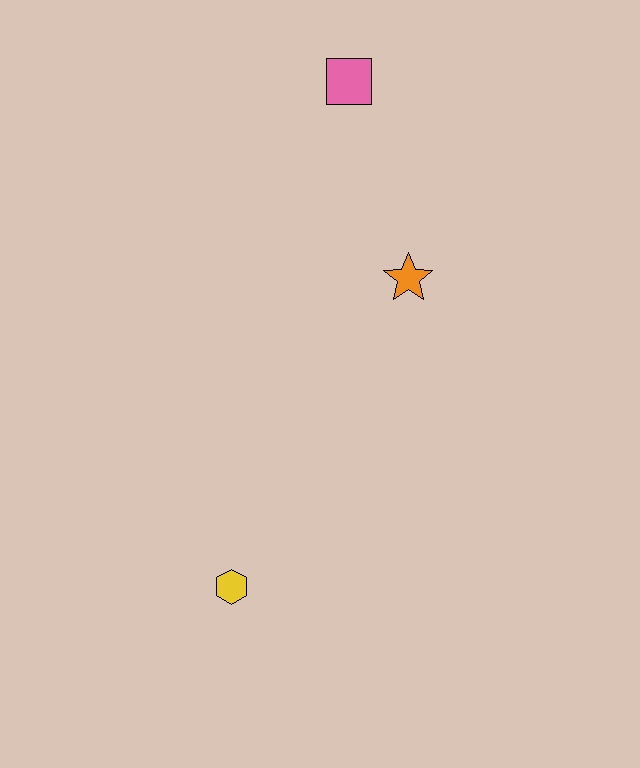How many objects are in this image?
There are 3 objects.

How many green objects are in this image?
There are no green objects.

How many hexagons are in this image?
There is 1 hexagon.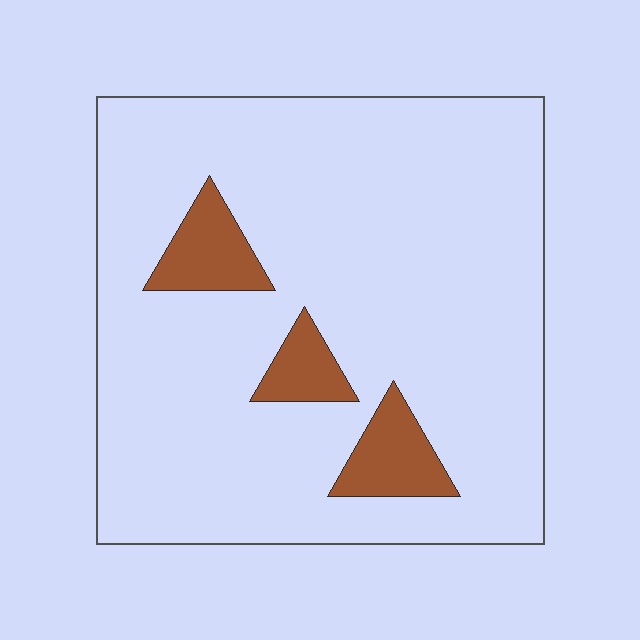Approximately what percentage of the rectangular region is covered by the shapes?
Approximately 10%.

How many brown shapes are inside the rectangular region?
3.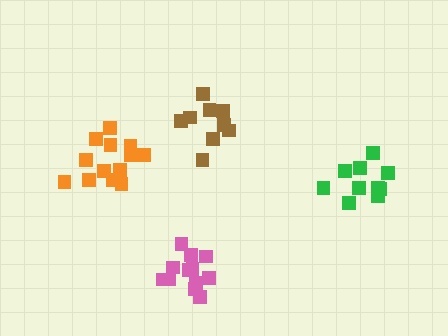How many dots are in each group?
Group 1: 13 dots, Group 2: 10 dots, Group 3: 9 dots, Group 4: 13 dots (45 total).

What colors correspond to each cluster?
The clusters are colored: orange, green, brown, pink.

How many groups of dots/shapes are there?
There are 4 groups.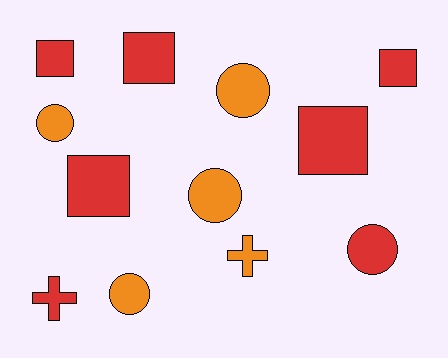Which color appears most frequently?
Red, with 7 objects.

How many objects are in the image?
There are 12 objects.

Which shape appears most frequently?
Square, with 5 objects.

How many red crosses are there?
There is 1 red cross.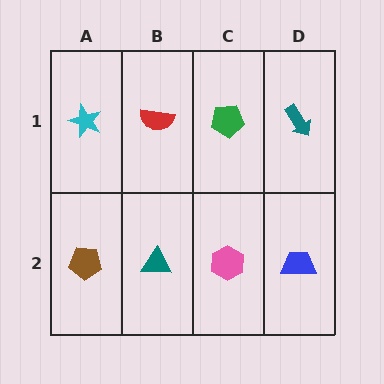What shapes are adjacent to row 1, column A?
A brown pentagon (row 2, column A), a red semicircle (row 1, column B).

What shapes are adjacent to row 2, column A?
A cyan star (row 1, column A), a teal triangle (row 2, column B).